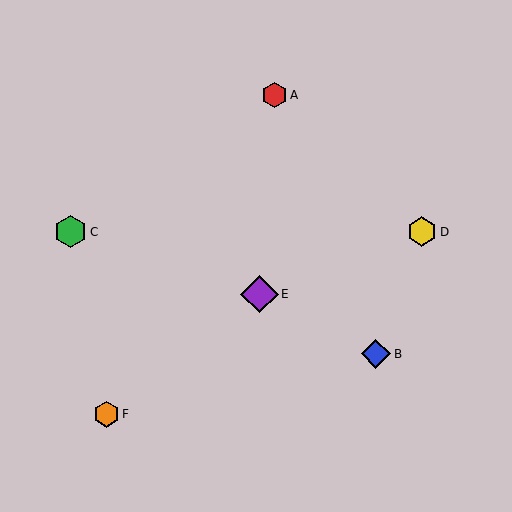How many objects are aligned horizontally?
2 objects (C, D) are aligned horizontally.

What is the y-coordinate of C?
Object C is at y≈232.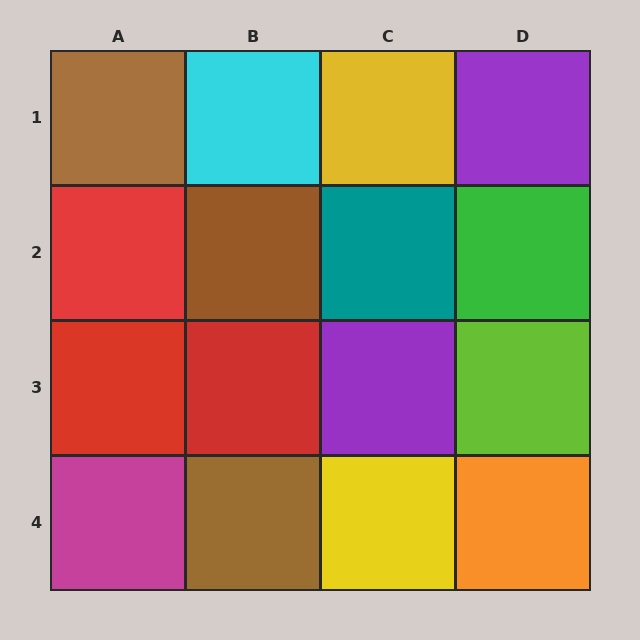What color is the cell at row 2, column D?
Green.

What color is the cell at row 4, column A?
Magenta.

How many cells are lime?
1 cell is lime.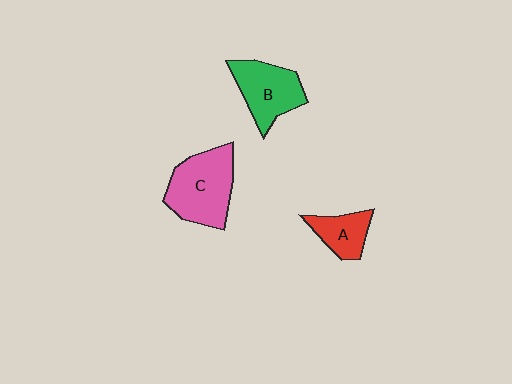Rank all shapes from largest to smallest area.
From largest to smallest: C (pink), B (green), A (red).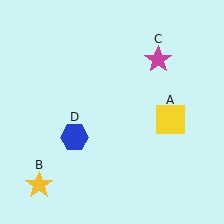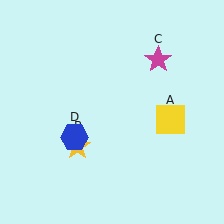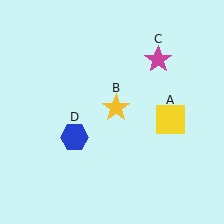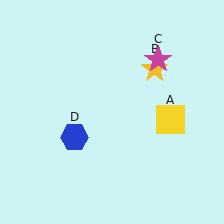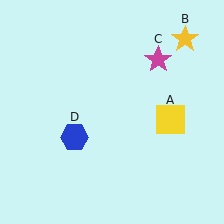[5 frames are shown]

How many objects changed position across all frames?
1 object changed position: yellow star (object B).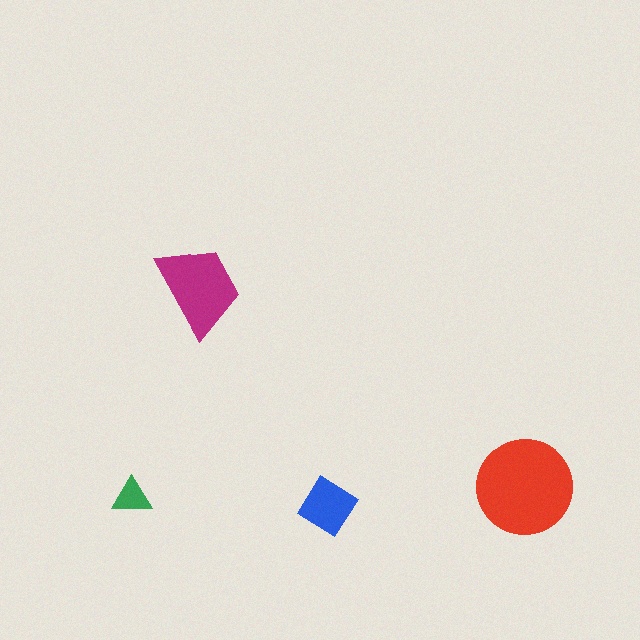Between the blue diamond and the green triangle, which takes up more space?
The blue diamond.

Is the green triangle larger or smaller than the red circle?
Smaller.